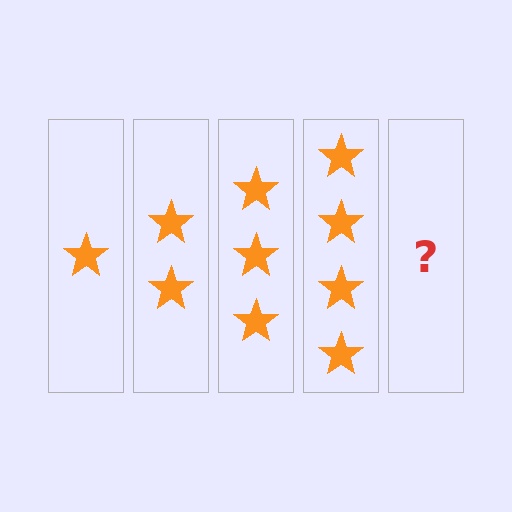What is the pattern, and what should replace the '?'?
The pattern is that each step adds one more star. The '?' should be 5 stars.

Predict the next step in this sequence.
The next step is 5 stars.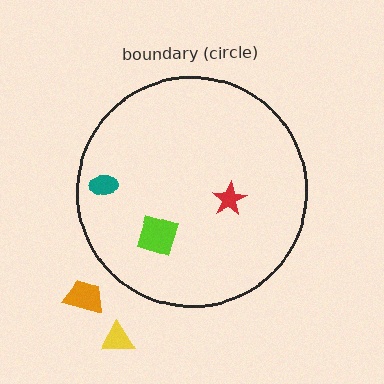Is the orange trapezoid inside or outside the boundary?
Outside.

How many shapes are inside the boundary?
3 inside, 2 outside.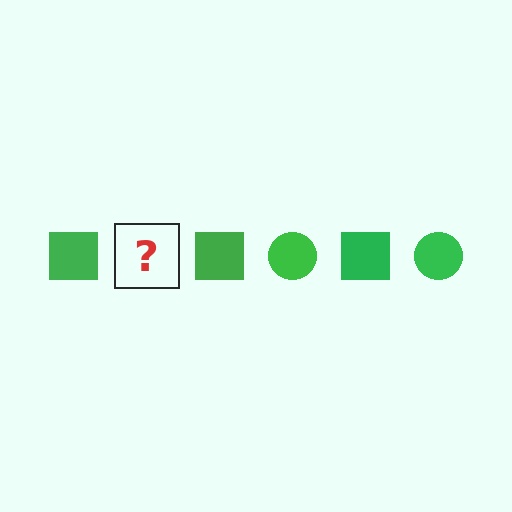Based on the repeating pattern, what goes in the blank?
The blank should be a green circle.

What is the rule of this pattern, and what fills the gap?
The rule is that the pattern cycles through square, circle shapes in green. The gap should be filled with a green circle.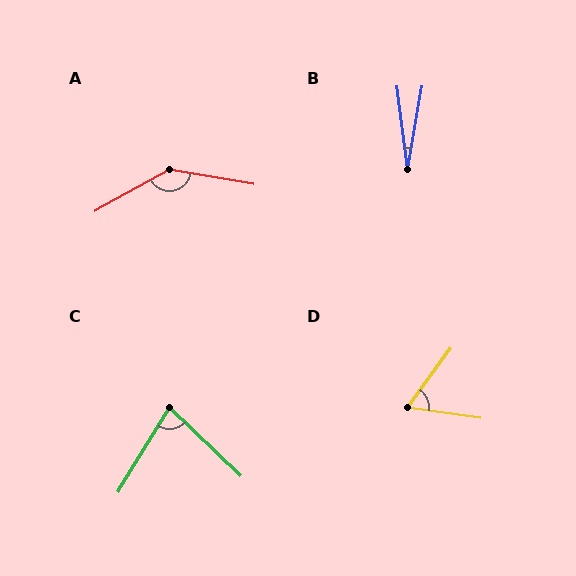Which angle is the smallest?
B, at approximately 17 degrees.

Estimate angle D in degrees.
Approximately 62 degrees.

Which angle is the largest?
A, at approximately 141 degrees.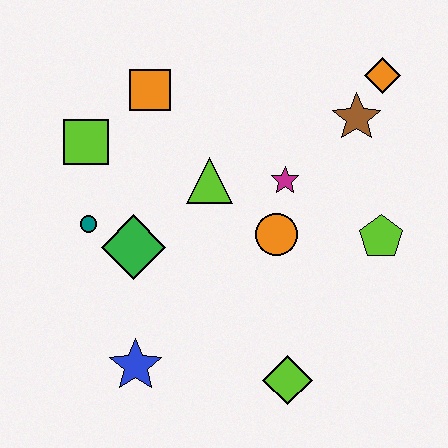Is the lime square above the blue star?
Yes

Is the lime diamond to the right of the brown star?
No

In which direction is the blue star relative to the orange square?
The blue star is below the orange square.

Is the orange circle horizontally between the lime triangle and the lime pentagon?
Yes